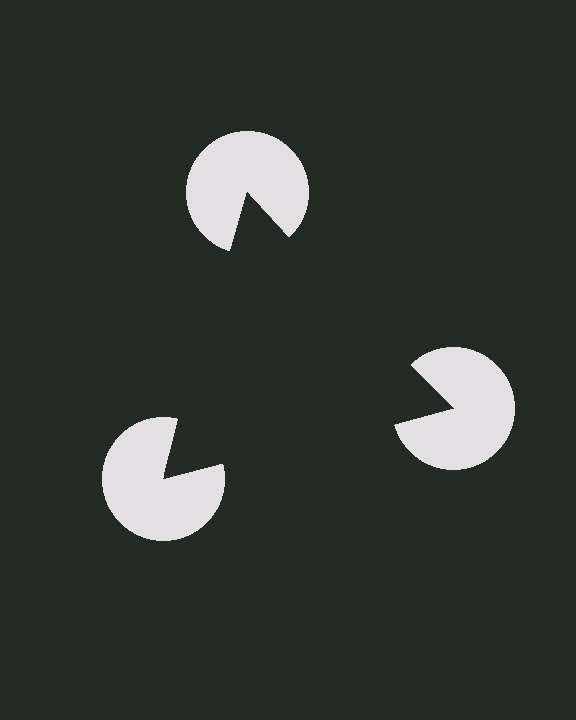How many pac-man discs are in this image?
There are 3 — one at each vertex of the illusory triangle.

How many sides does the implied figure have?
3 sides.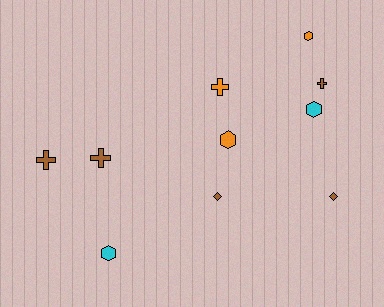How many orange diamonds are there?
There are no orange diamonds.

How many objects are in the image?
There are 10 objects.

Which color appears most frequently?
Brown, with 5 objects.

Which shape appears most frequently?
Cross, with 4 objects.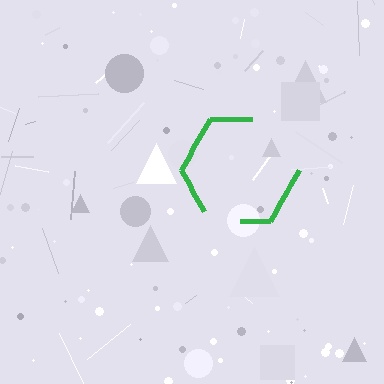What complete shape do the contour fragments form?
The contour fragments form a hexagon.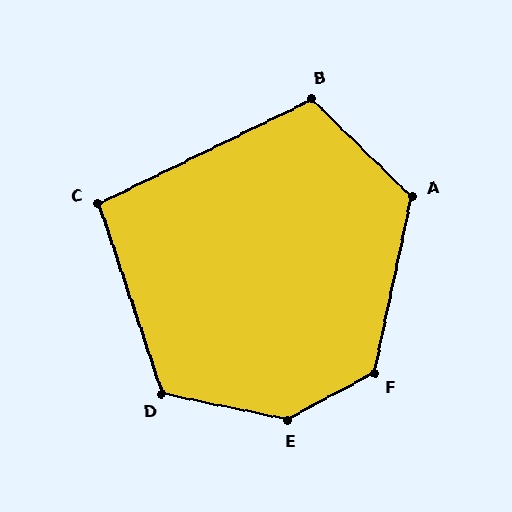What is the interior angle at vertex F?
Approximately 130 degrees (obtuse).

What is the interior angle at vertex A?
Approximately 123 degrees (obtuse).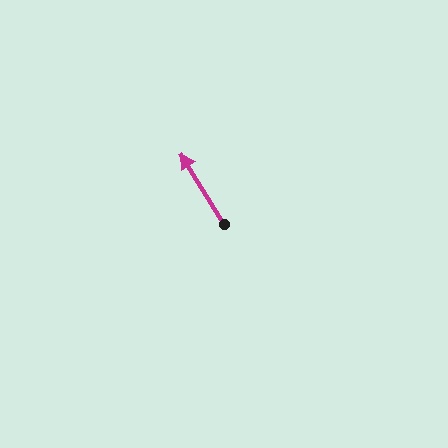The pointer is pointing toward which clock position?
Roughly 11 o'clock.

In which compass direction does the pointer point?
Northwest.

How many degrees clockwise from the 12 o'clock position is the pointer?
Approximately 328 degrees.